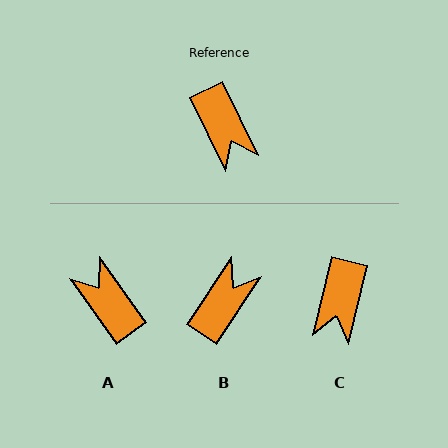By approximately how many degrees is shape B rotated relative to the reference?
Approximately 120 degrees counter-clockwise.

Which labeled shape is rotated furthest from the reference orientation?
A, about 170 degrees away.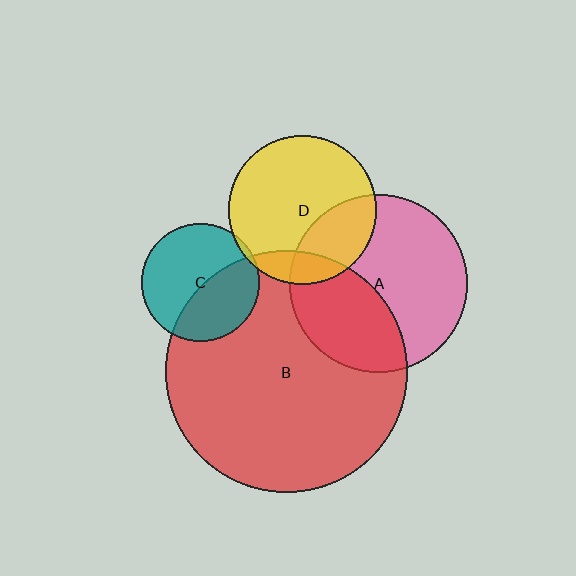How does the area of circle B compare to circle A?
Approximately 1.8 times.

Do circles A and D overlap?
Yes.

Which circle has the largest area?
Circle B (red).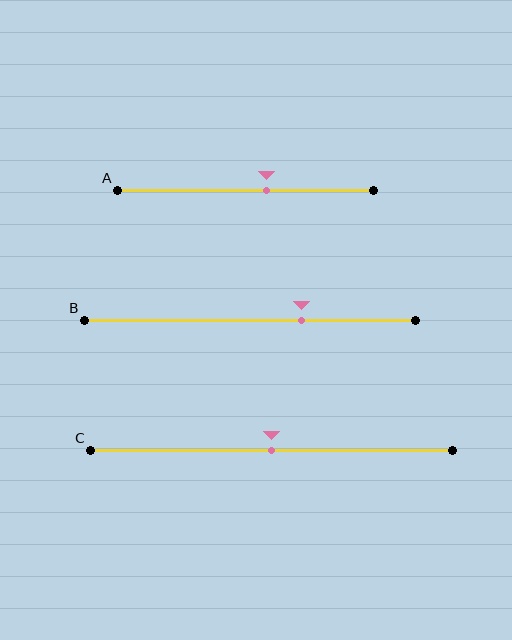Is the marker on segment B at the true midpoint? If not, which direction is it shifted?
No, the marker on segment B is shifted to the right by about 16% of the segment length.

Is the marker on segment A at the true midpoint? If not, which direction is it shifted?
No, the marker on segment A is shifted to the right by about 8% of the segment length.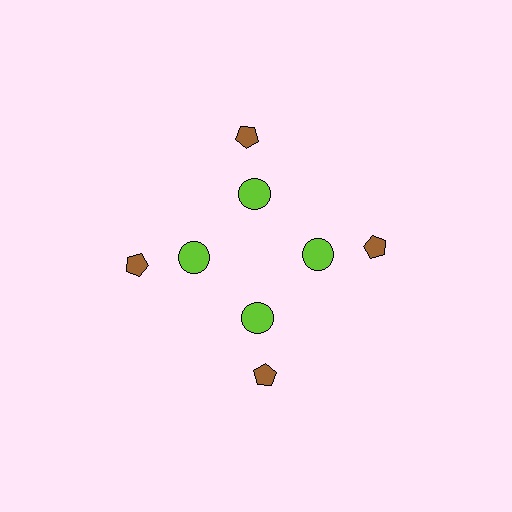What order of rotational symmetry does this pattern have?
This pattern has 4-fold rotational symmetry.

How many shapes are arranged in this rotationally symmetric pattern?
There are 8 shapes, arranged in 4 groups of 2.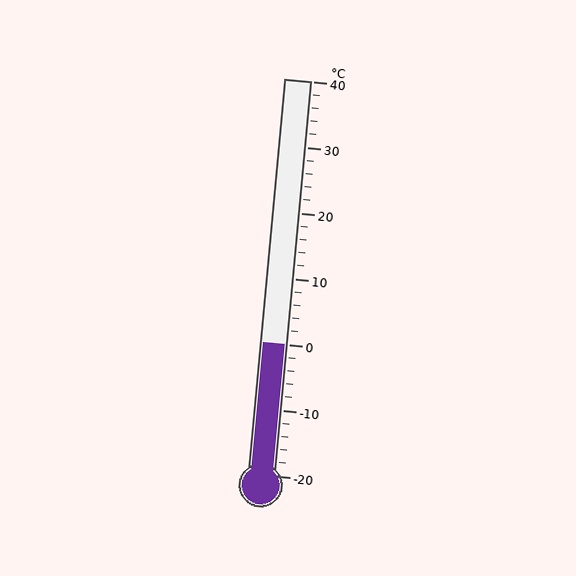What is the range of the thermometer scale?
The thermometer scale ranges from -20°C to 40°C.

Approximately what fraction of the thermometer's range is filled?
The thermometer is filled to approximately 35% of its range.